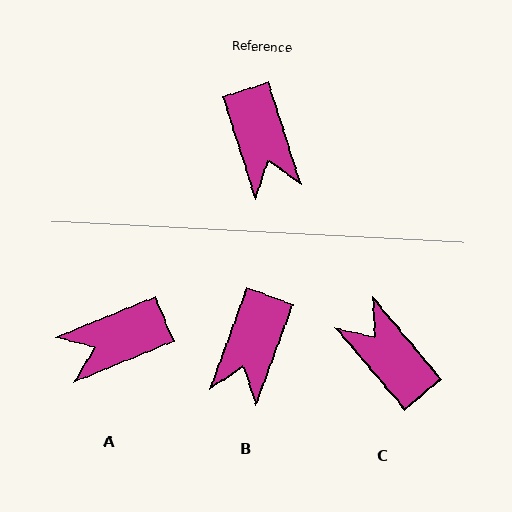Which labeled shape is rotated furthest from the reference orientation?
C, about 158 degrees away.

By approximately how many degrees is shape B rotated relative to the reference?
Approximately 38 degrees clockwise.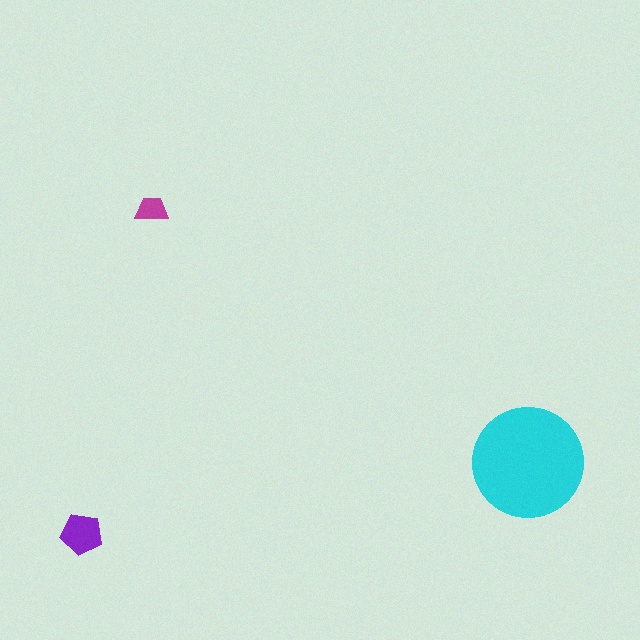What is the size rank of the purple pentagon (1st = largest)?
2nd.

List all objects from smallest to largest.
The magenta trapezoid, the purple pentagon, the cyan circle.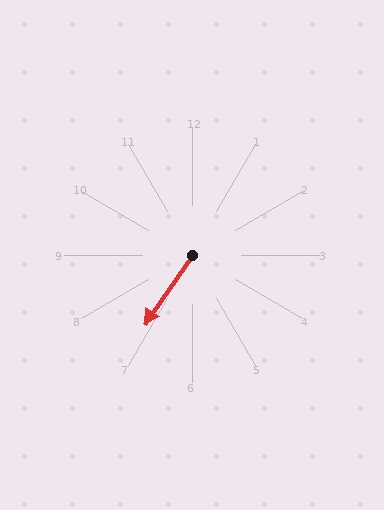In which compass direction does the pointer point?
Southwest.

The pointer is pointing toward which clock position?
Roughly 7 o'clock.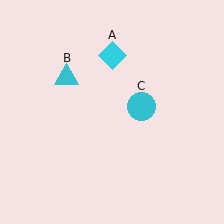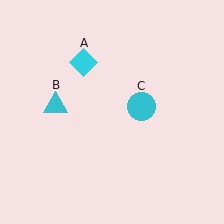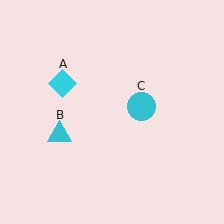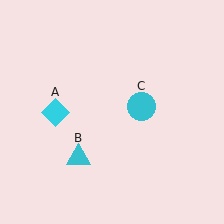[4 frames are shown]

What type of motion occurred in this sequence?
The cyan diamond (object A), cyan triangle (object B) rotated counterclockwise around the center of the scene.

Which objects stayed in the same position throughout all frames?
Cyan circle (object C) remained stationary.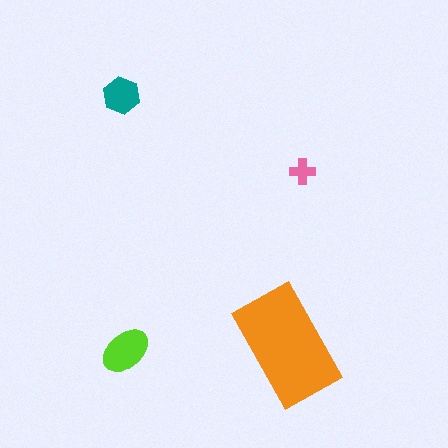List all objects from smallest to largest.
The pink cross, the teal hexagon, the lime ellipse, the orange rectangle.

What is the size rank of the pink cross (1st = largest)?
4th.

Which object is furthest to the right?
The pink cross is rightmost.